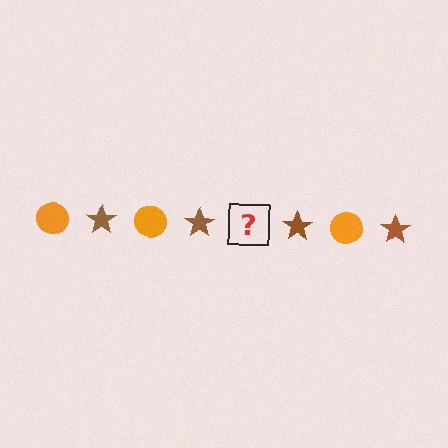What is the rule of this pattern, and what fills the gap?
The rule is that the pattern alternates between orange circle and brown star. The gap should be filled with an orange circle.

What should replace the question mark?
The question mark should be replaced with an orange circle.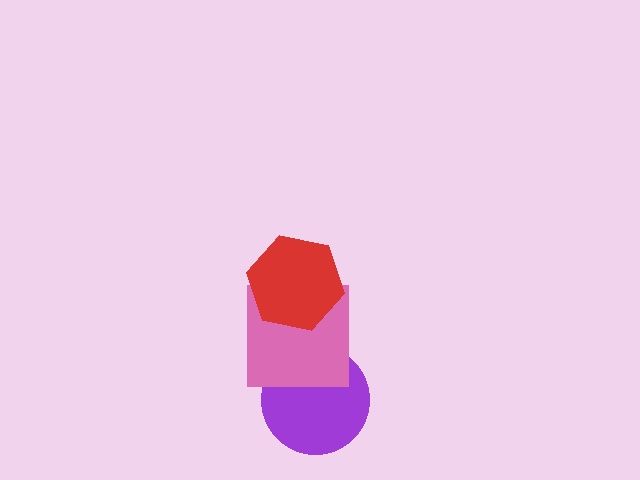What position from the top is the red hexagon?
The red hexagon is 1st from the top.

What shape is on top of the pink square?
The red hexagon is on top of the pink square.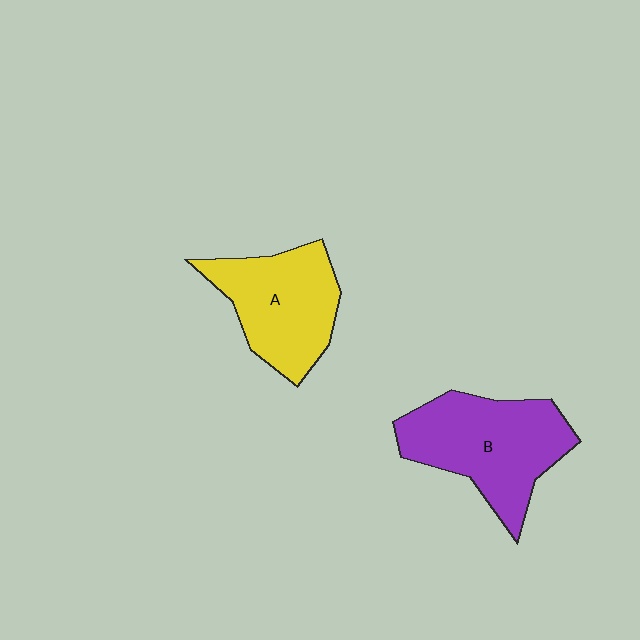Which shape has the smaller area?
Shape A (yellow).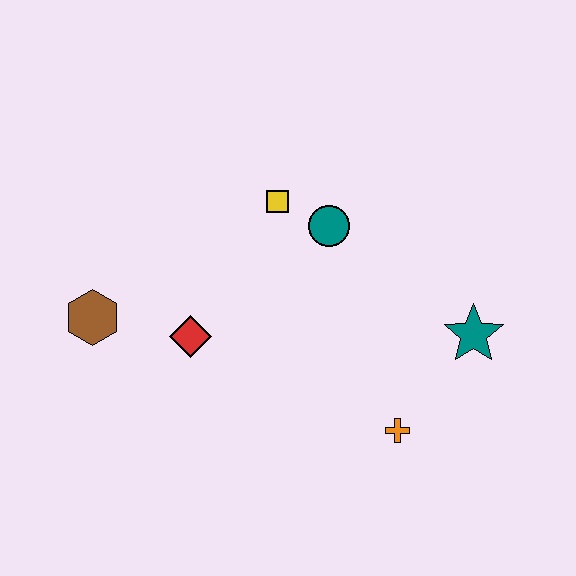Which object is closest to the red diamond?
The brown hexagon is closest to the red diamond.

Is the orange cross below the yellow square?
Yes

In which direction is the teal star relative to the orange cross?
The teal star is above the orange cross.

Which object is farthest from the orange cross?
The brown hexagon is farthest from the orange cross.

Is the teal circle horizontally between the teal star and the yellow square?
Yes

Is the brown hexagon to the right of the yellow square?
No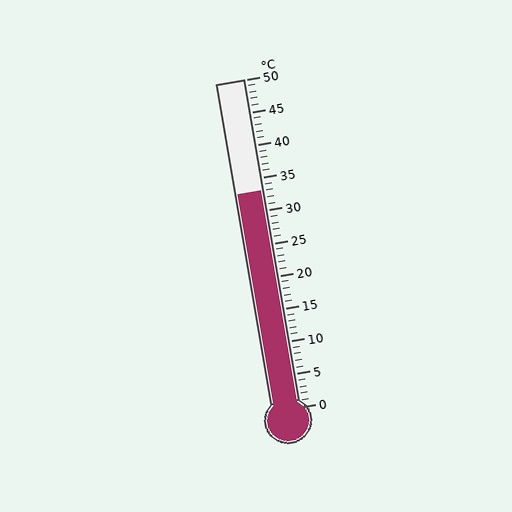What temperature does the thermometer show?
The thermometer shows approximately 33°C.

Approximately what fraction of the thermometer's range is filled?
The thermometer is filled to approximately 65% of its range.